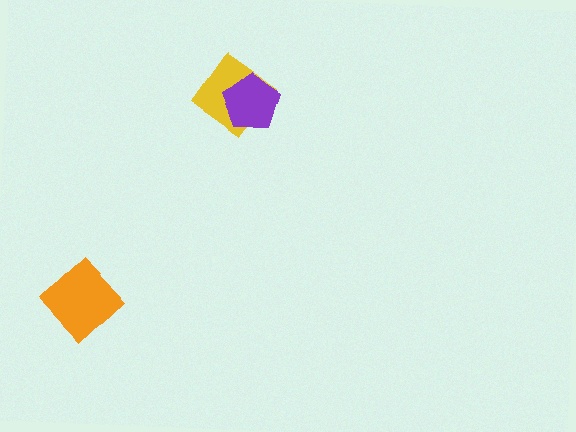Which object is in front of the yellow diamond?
The purple pentagon is in front of the yellow diamond.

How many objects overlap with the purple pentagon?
1 object overlaps with the purple pentagon.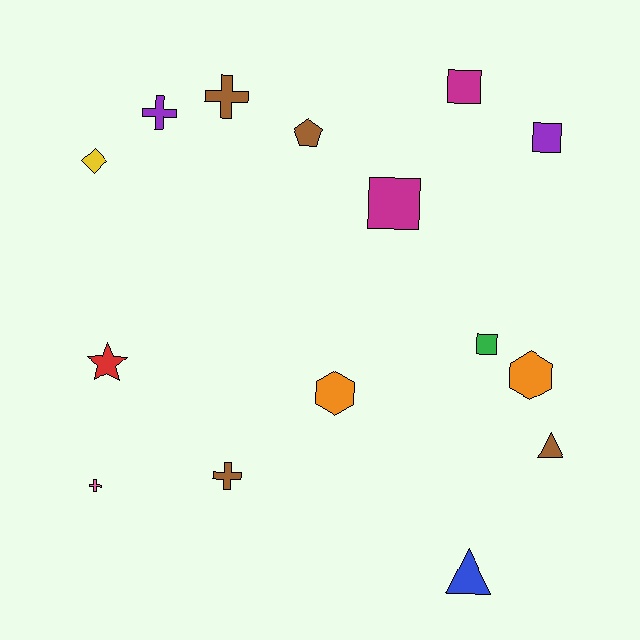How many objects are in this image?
There are 15 objects.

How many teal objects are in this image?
There are no teal objects.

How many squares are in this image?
There are 4 squares.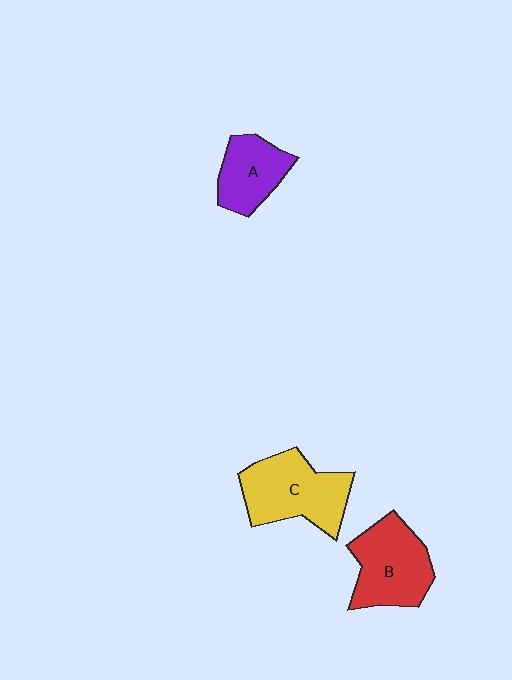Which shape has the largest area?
Shape C (yellow).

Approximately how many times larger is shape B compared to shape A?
Approximately 1.4 times.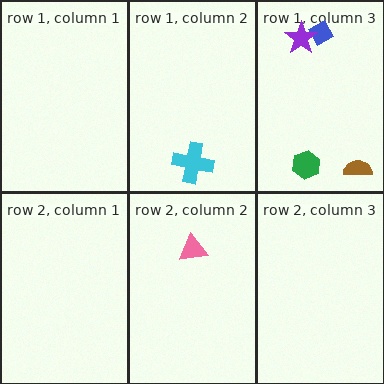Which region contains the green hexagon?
The row 1, column 3 region.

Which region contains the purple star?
The row 1, column 3 region.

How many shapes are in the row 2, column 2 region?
1.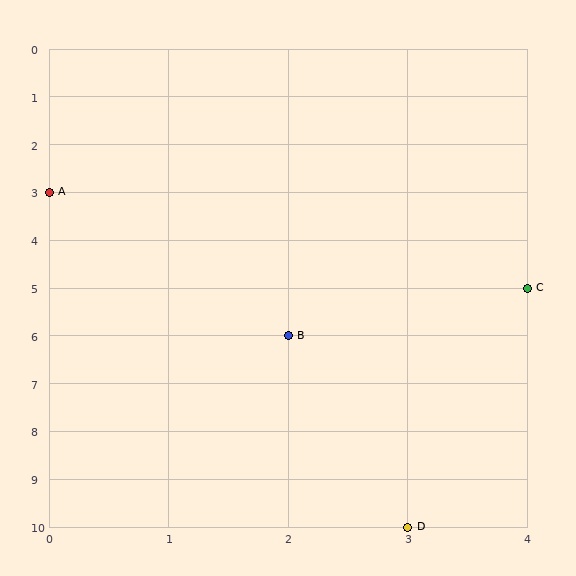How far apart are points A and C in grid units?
Points A and C are 4 columns and 2 rows apart (about 4.5 grid units diagonally).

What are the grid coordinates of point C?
Point C is at grid coordinates (4, 5).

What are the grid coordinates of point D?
Point D is at grid coordinates (3, 10).